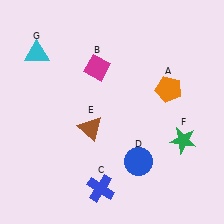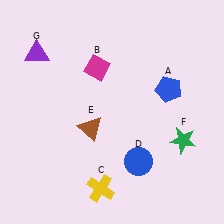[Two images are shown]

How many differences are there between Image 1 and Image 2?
There are 3 differences between the two images.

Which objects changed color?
A changed from orange to blue. C changed from blue to yellow. G changed from cyan to purple.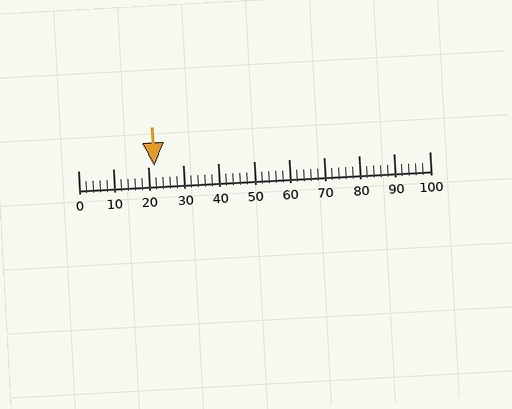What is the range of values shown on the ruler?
The ruler shows values from 0 to 100.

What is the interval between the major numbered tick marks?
The major tick marks are spaced 10 units apart.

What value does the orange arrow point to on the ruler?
The orange arrow points to approximately 22.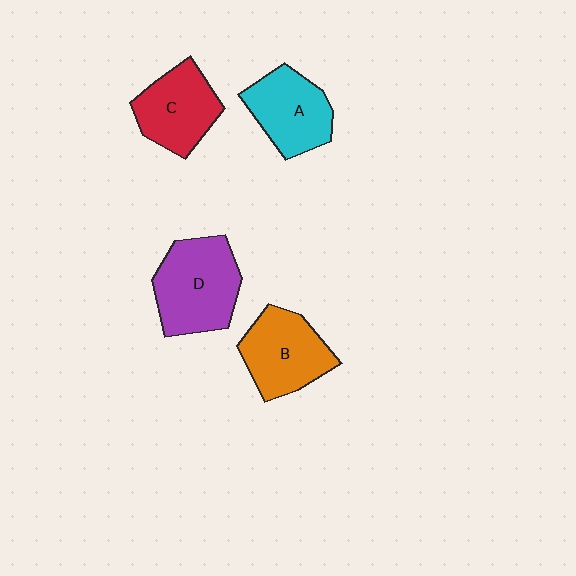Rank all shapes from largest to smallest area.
From largest to smallest: D (purple), B (orange), A (cyan), C (red).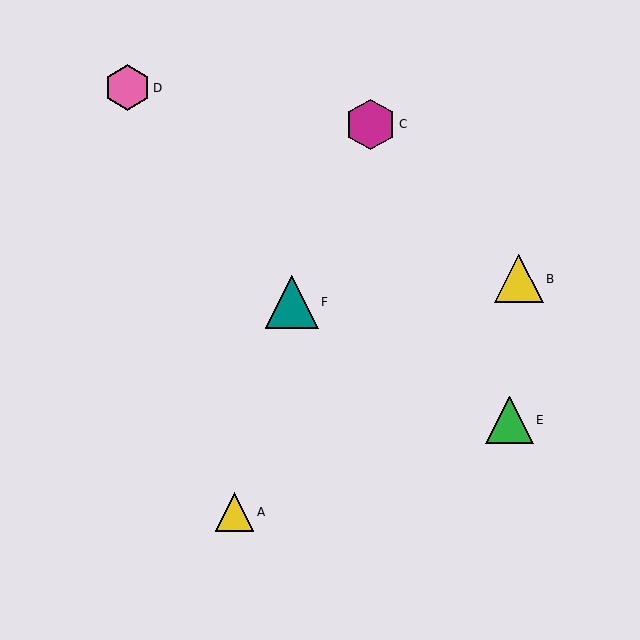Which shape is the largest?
The teal triangle (labeled F) is the largest.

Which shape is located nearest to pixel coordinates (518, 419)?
The green triangle (labeled E) at (510, 420) is nearest to that location.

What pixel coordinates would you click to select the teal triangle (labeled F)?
Click at (292, 302) to select the teal triangle F.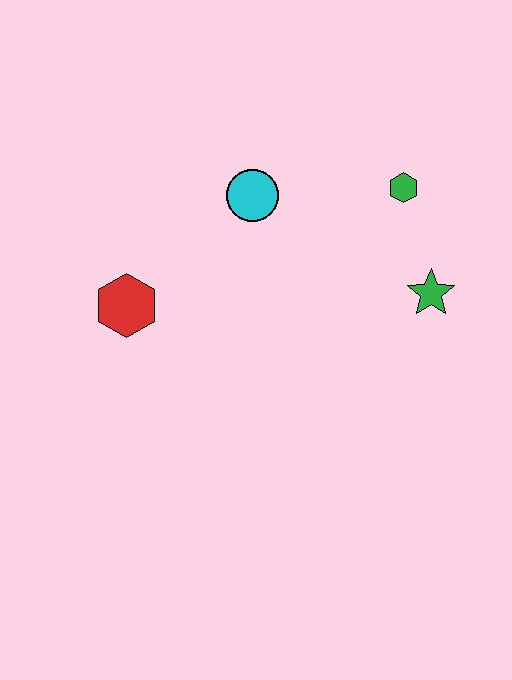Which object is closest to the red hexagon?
The cyan circle is closest to the red hexagon.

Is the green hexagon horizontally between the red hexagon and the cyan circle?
No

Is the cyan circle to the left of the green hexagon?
Yes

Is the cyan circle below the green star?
No